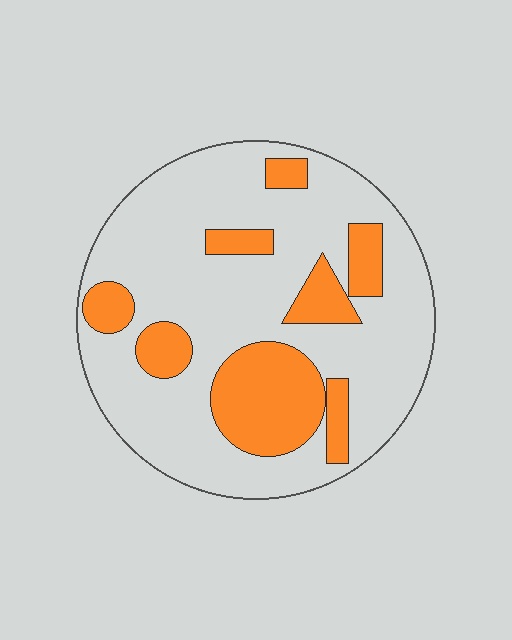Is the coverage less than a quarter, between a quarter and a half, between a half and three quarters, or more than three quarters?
Between a quarter and a half.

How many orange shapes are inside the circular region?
8.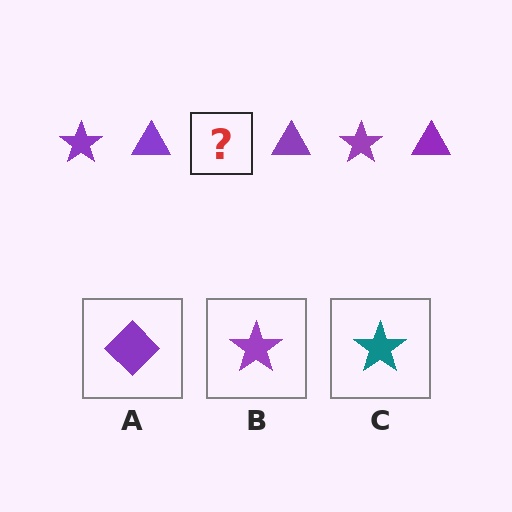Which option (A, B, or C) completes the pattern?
B.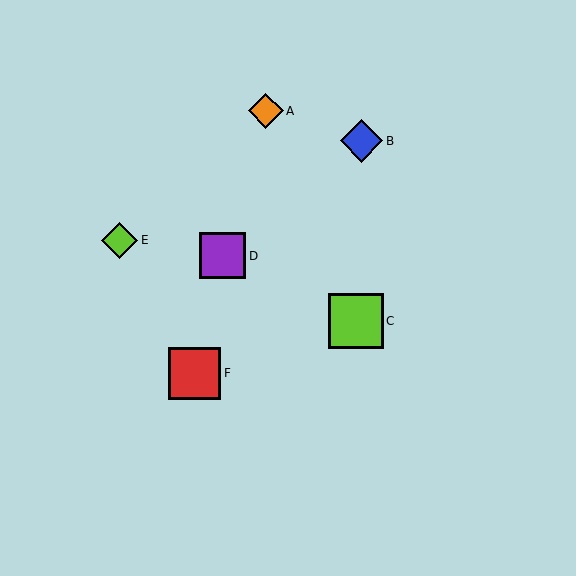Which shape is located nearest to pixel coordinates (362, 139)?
The blue diamond (labeled B) at (361, 141) is nearest to that location.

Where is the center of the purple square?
The center of the purple square is at (223, 256).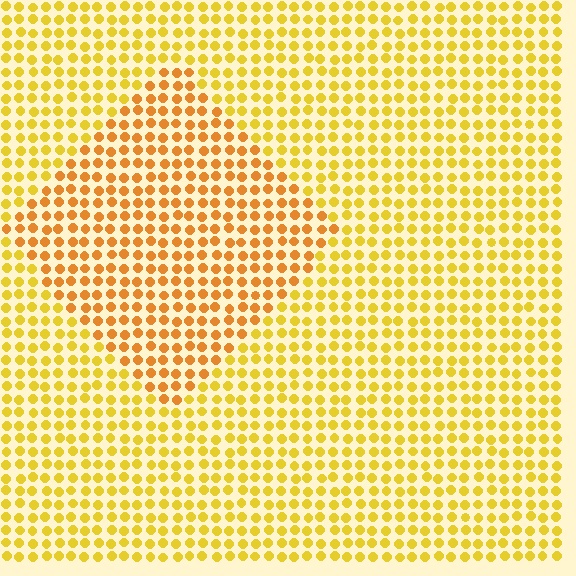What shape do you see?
I see a diamond.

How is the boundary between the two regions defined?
The boundary is defined purely by a slight shift in hue (about 23 degrees). Spacing, size, and orientation are identical on both sides.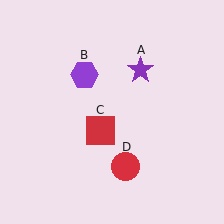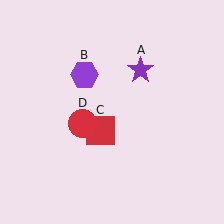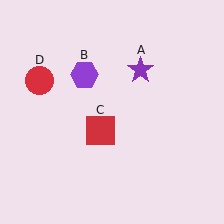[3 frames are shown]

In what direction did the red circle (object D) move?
The red circle (object D) moved up and to the left.